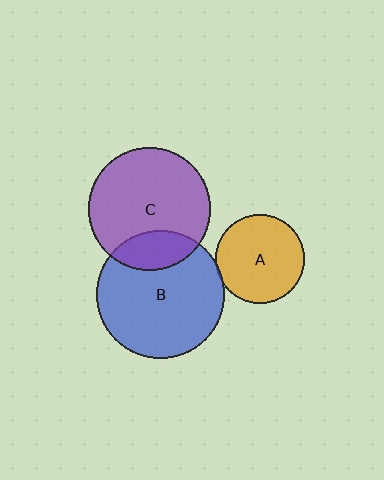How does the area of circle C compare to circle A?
Approximately 1.9 times.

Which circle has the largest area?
Circle B (blue).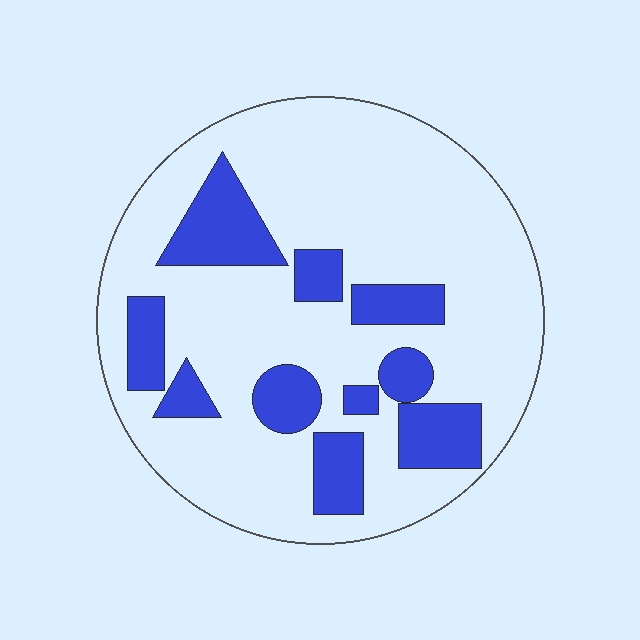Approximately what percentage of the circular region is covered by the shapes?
Approximately 25%.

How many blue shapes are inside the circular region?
10.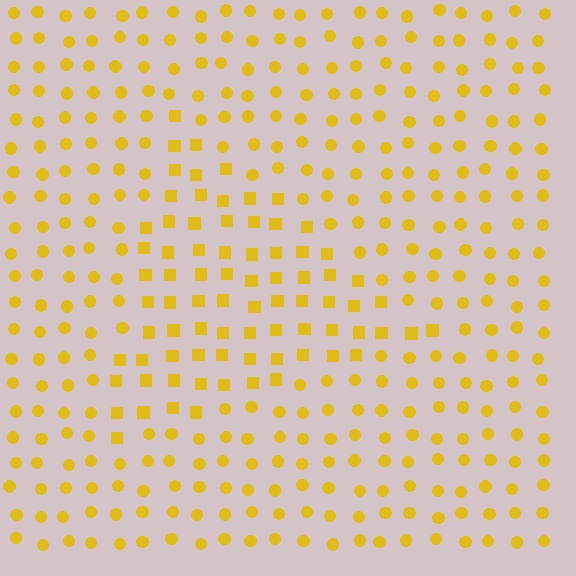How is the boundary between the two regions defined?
The boundary is defined by a change in element shape: squares inside vs. circles outside. All elements share the same color and spacing.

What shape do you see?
I see a triangle.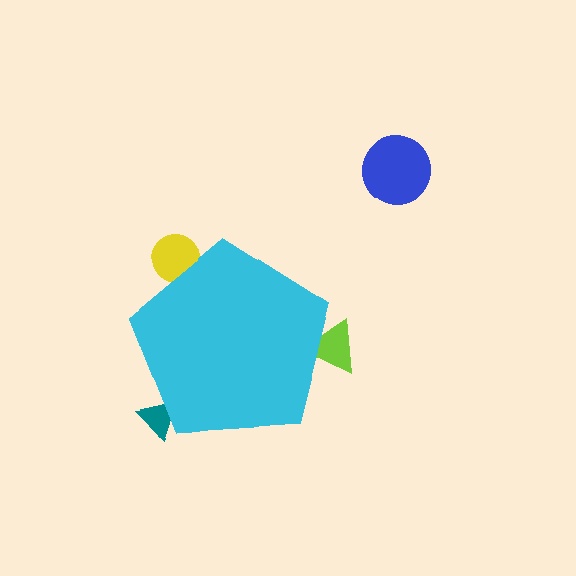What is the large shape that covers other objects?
A cyan pentagon.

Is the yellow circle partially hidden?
Yes, the yellow circle is partially hidden behind the cyan pentagon.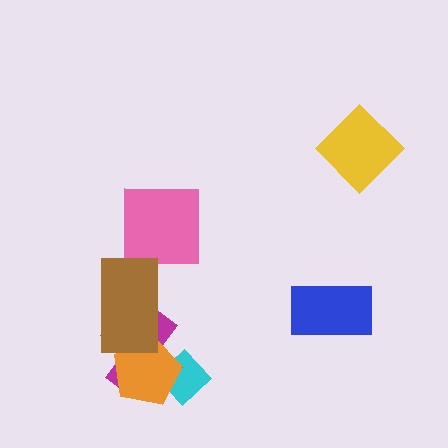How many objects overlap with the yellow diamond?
0 objects overlap with the yellow diamond.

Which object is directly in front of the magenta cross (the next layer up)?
The orange pentagon is directly in front of the magenta cross.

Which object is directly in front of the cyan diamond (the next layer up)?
The magenta cross is directly in front of the cyan diamond.